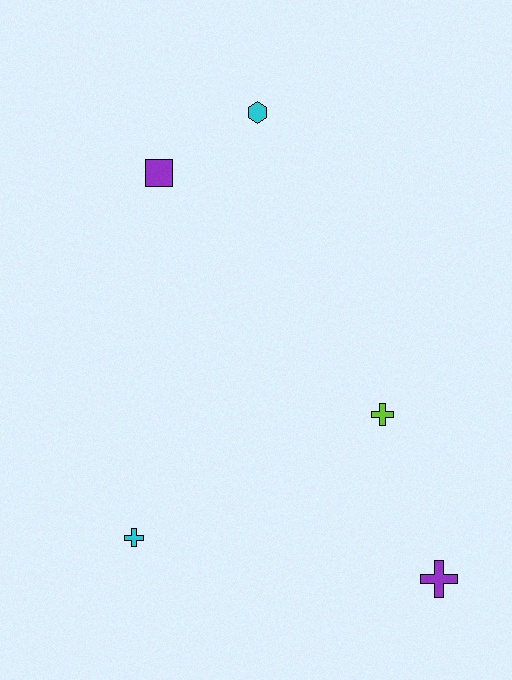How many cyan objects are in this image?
There are 2 cyan objects.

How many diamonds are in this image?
There are no diamonds.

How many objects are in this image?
There are 5 objects.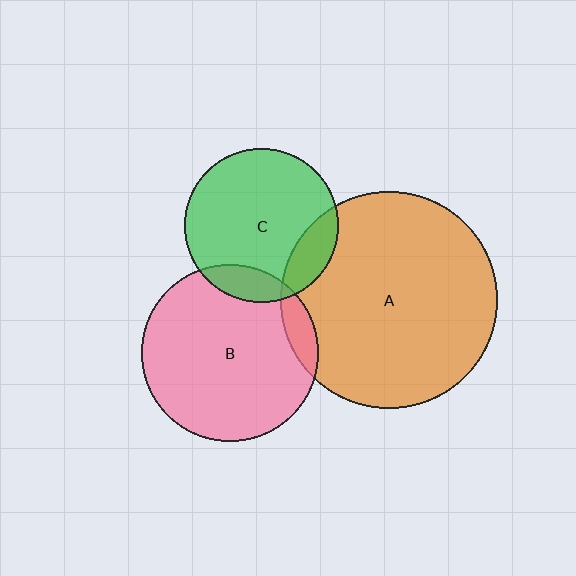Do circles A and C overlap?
Yes.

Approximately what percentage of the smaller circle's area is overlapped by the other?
Approximately 15%.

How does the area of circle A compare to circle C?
Approximately 2.0 times.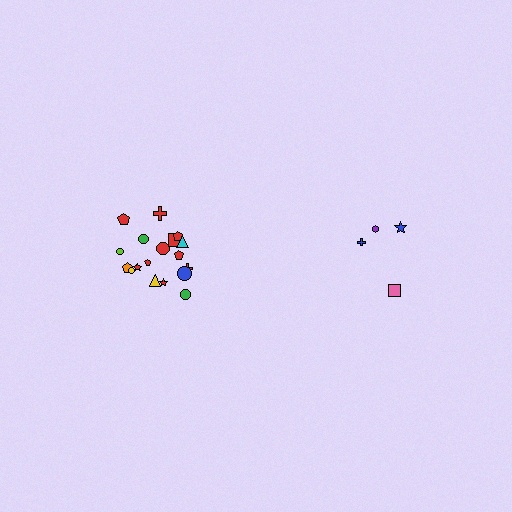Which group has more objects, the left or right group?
The left group.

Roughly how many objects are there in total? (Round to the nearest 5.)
Roughly 20 objects in total.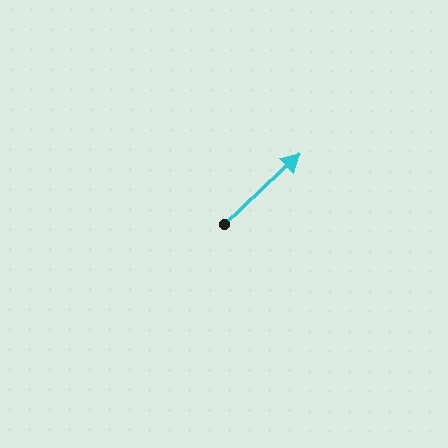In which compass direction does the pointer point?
Northeast.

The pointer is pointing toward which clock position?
Roughly 2 o'clock.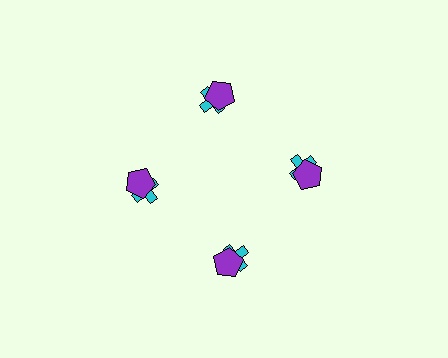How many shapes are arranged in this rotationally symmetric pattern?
There are 8 shapes, arranged in 4 groups of 2.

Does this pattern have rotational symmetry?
Yes, this pattern has 4-fold rotational symmetry. It looks the same after rotating 90 degrees around the center.